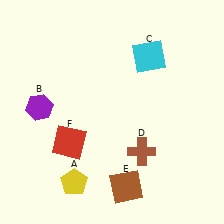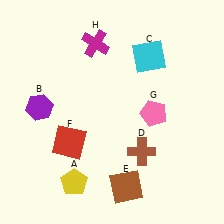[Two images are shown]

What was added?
A pink pentagon (G), a magenta cross (H) were added in Image 2.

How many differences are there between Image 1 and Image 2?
There are 2 differences between the two images.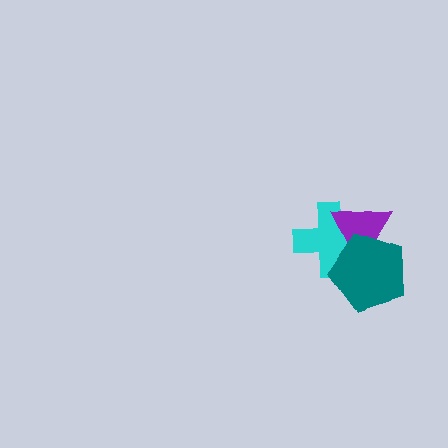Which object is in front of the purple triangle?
The teal pentagon is in front of the purple triangle.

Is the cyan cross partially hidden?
Yes, it is partially covered by another shape.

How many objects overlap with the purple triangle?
2 objects overlap with the purple triangle.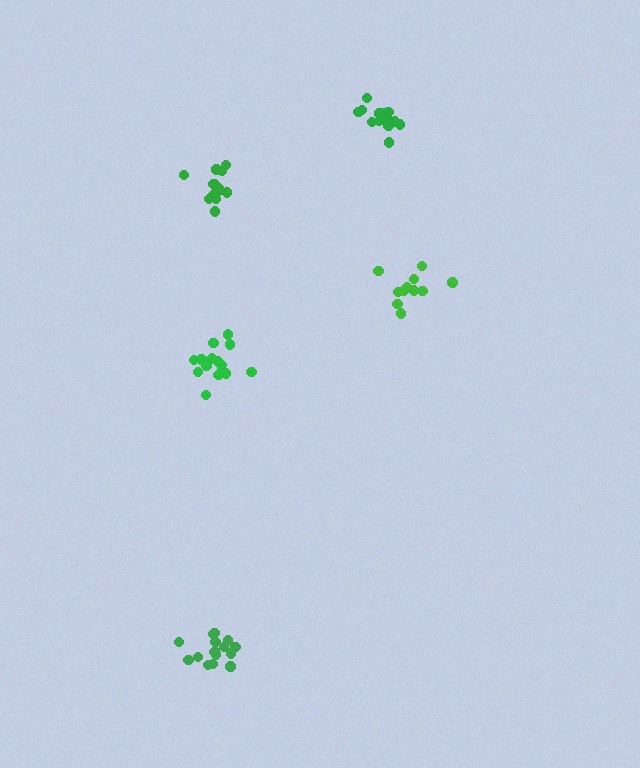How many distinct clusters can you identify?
There are 5 distinct clusters.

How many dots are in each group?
Group 1: 14 dots, Group 2: 17 dots, Group 3: 11 dots, Group 4: 13 dots, Group 5: 15 dots (70 total).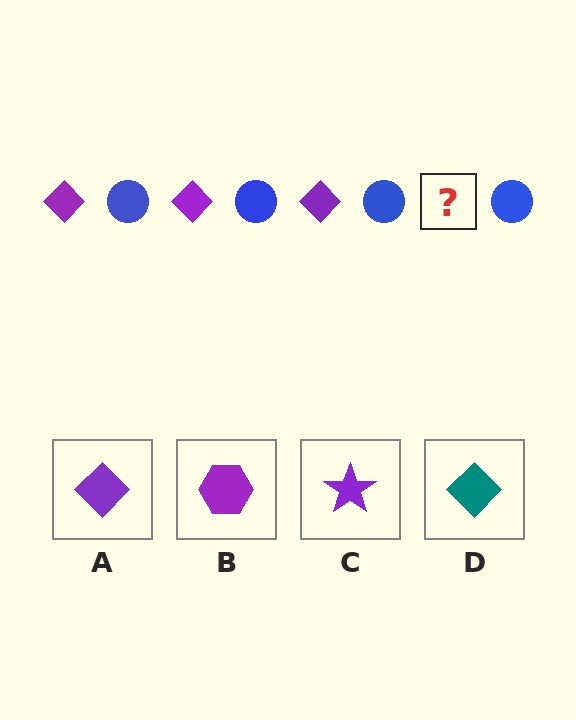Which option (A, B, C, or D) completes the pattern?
A.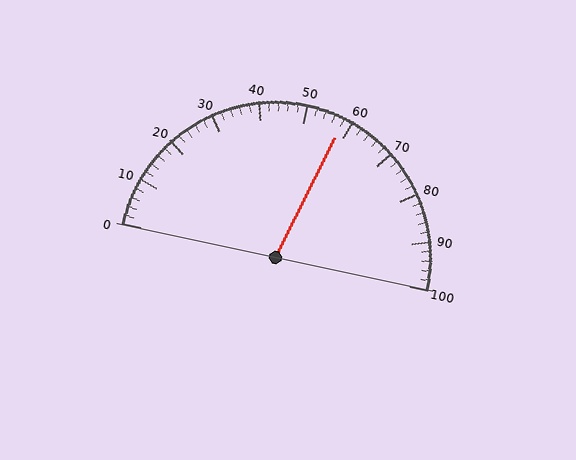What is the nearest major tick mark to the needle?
The nearest major tick mark is 60.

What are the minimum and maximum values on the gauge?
The gauge ranges from 0 to 100.